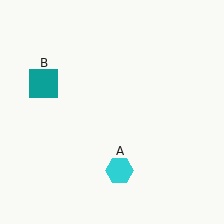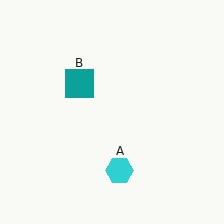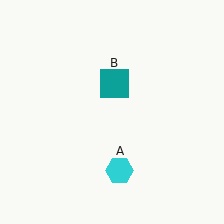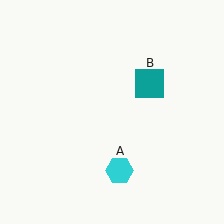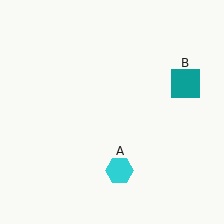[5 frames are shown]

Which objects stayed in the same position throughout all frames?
Cyan hexagon (object A) remained stationary.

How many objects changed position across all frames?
1 object changed position: teal square (object B).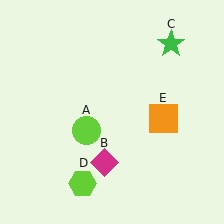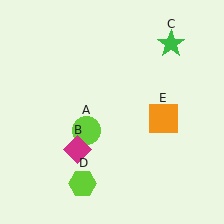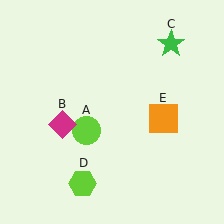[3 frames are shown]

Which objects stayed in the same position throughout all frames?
Lime circle (object A) and green star (object C) and lime hexagon (object D) and orange square (object E) remained stationary.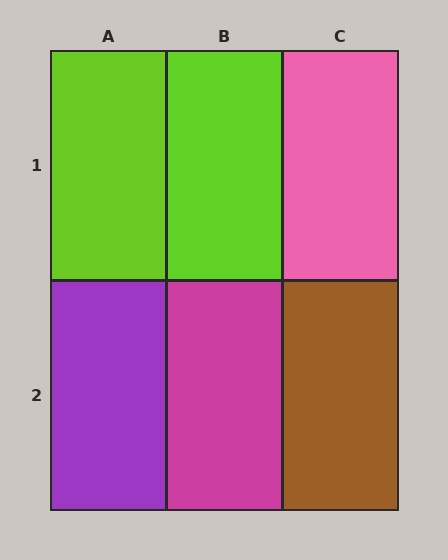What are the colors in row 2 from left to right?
Purple, magenta, brown.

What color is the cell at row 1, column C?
Pink.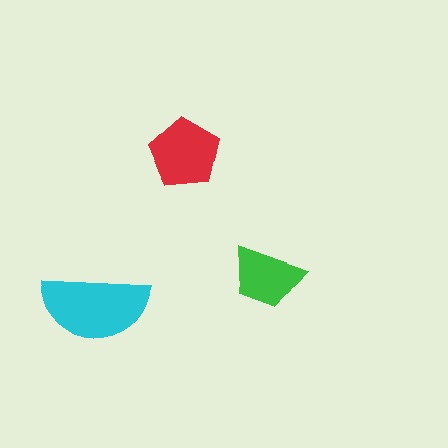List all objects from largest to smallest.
The cyan semicircle, the red pentagon, the green trapezoid.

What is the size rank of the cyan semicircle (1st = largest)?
1st.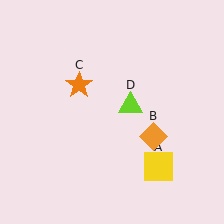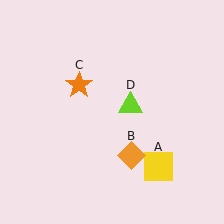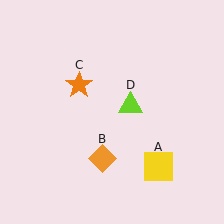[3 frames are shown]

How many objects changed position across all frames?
1 object changed position: orange diamond (object B).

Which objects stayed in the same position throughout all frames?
Yellow square (object A) and orange star (object C) and lime triangle (object D) remained stationary.